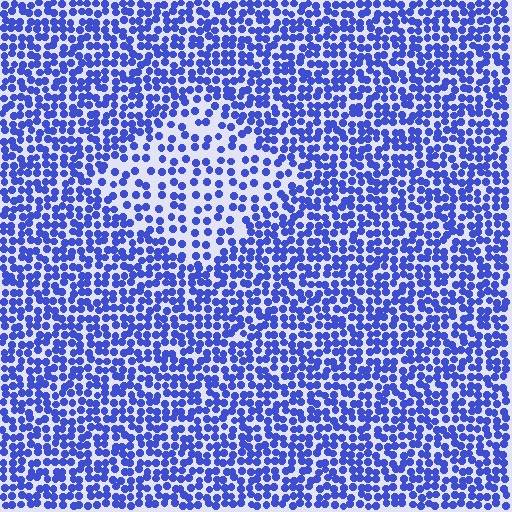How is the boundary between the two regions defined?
The boundary is defined by a change in element density (approximately 2.0x ratio). All elements are the same color, size, and shape.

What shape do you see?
I see a diamond.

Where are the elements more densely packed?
The elements are more densely packed outside the diamond boundary.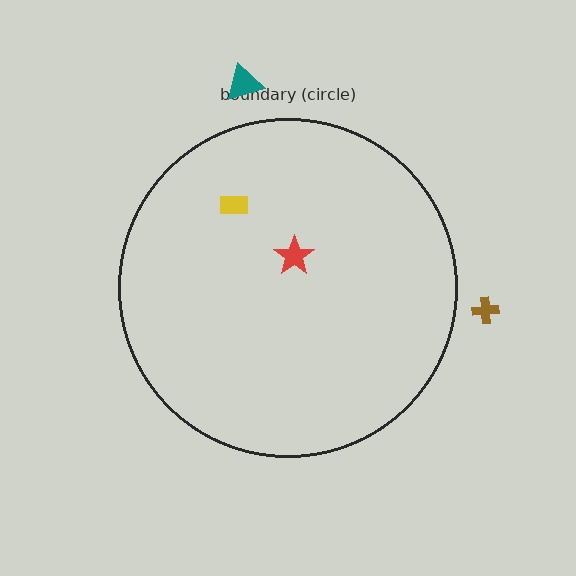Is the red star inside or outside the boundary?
Inside.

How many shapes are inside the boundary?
2 inside, 2 outside.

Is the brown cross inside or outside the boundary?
Outside.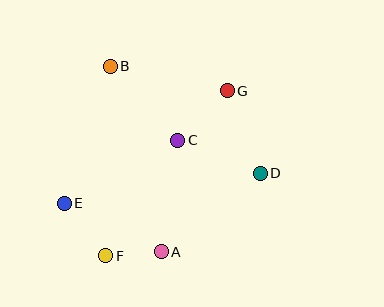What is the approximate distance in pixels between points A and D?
The distance between A and D is approximately 126 pixels.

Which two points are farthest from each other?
Points F and G are farthest from each other.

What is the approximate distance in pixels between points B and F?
The distance between B and F is approximately 190 pixels.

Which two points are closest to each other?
Points A and F are closest to each other.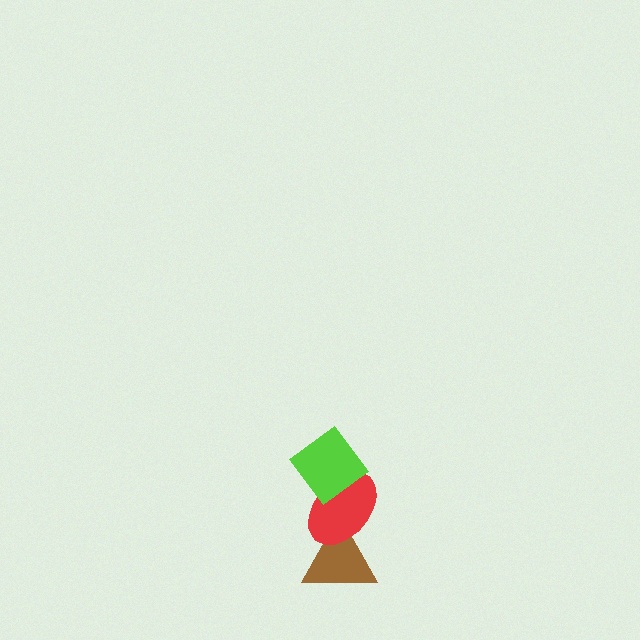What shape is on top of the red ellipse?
The lime diamond is on top of the red ellipse.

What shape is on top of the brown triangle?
The red ellipse is on top of the brown triangle.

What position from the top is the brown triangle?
The brown triangle is 3rd from the top.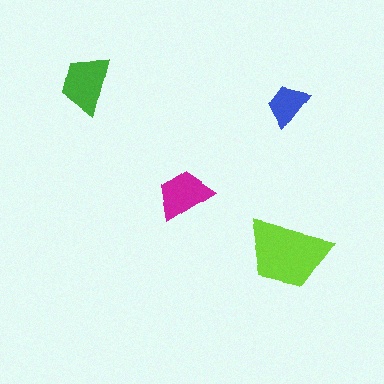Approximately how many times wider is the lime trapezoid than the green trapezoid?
About 1.5 times wider.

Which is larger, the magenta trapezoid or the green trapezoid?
The green one.